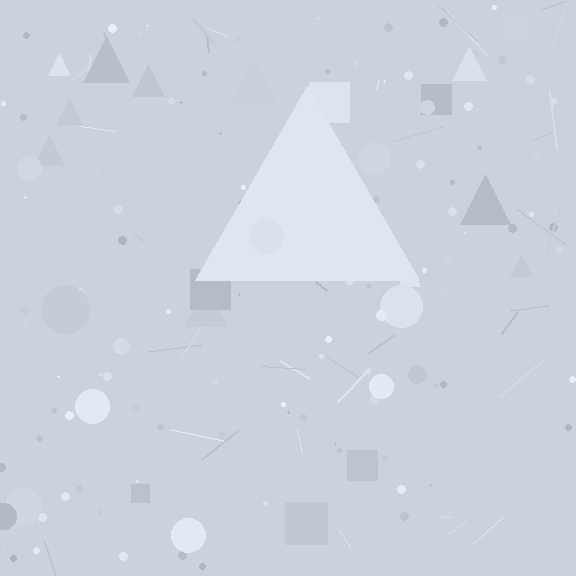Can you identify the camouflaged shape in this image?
The camouflaged shape is a triangle.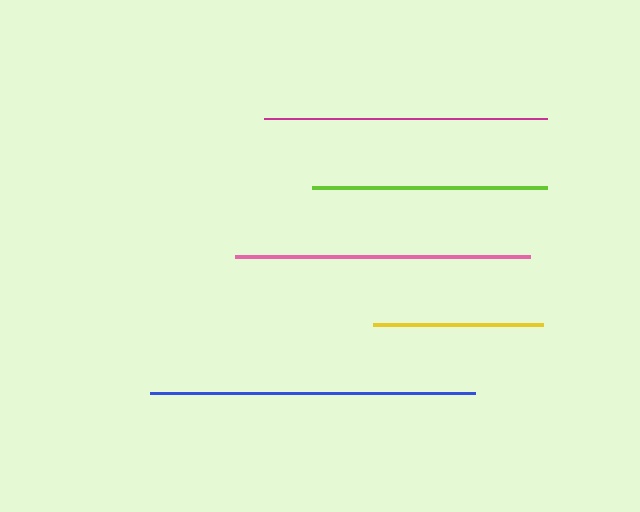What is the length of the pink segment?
The pink segment is approximately 296 pixels long.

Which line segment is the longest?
The blue line is the longest at approximately 326 pixels.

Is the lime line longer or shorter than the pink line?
The pink line is longer than the lime line.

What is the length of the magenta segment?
The magenta segment is approximately 282 pixels long.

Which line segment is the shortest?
The yellow line is the shortest at approximately 170 pixels.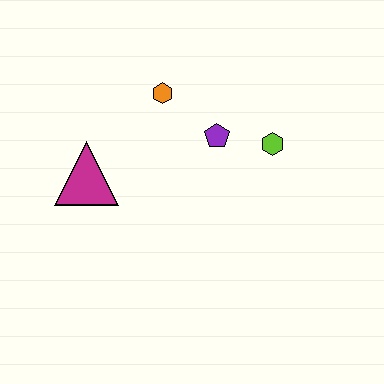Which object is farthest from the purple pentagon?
The magenta triangle is farthest from the purple pentagon.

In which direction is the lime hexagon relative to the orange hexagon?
The lime hexagon is to the right of the orange hexagon.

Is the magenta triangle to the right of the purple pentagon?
No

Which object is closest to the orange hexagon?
The purple pentagon is closest to the orange hexagon.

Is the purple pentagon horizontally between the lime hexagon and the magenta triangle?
Yes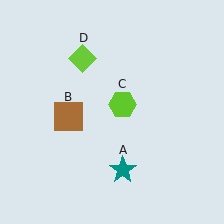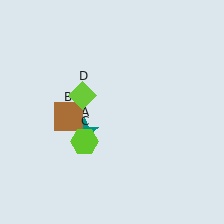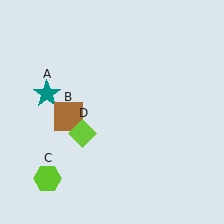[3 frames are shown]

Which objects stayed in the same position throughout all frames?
Brown square (object B) remained stationary.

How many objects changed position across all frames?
3 objects changed position: teal star (object A), lime hexagon (object C), lime diamond (object D).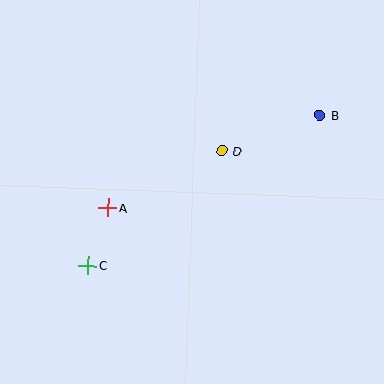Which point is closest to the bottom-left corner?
Point C is closest to the bottom-left corner.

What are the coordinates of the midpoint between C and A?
The midpoint between C and A is at (98, 237).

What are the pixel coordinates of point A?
Point A is at (108, 208).